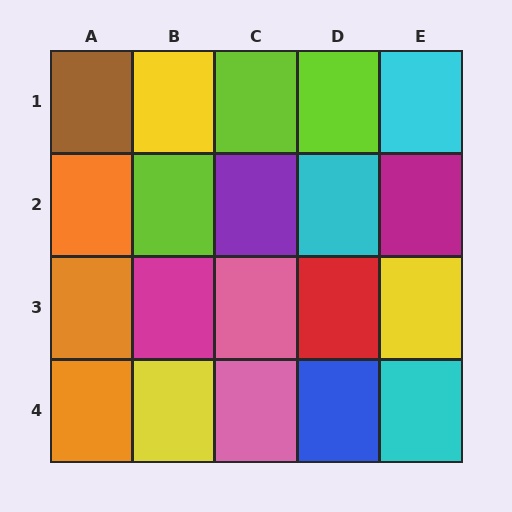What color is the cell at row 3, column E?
Yellow.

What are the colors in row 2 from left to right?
Orange, lime, purple, cyan, magenta.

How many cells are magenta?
2 cells are magenta.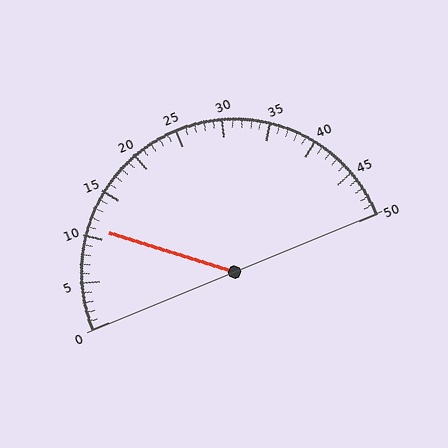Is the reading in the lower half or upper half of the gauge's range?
The reading is in the lower half of the range (0 to 50).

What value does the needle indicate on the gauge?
The needle indicates approximately 11.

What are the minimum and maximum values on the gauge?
The gauge ranges from 0 to 50.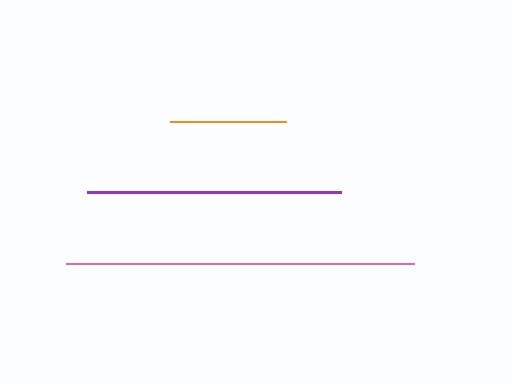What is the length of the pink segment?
The pink segment is approximately 348 pixels long.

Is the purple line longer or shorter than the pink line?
The pink line is longer than the purple line.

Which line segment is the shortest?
The orange line is the shortest at approximately 116 pixels.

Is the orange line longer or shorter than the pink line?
The pink line is longer than the orange line.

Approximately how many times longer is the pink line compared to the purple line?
The pink line is approximately 1.4 times the length of the purple line.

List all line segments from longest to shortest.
From longest to shortest: pink, purple, orange.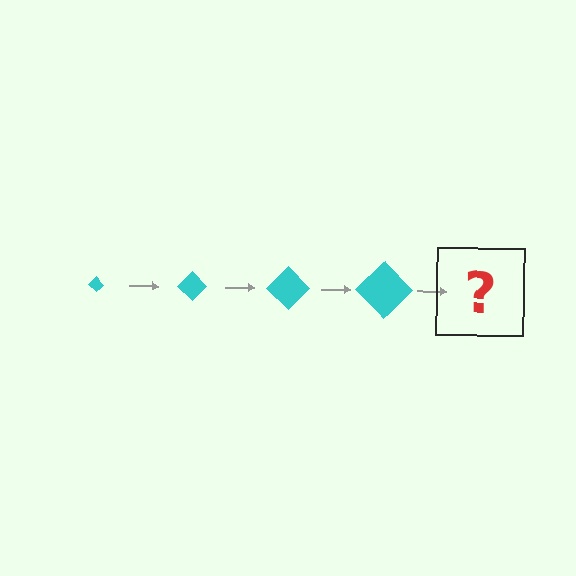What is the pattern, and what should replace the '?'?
The pattern is that the diamond gets progressively larger each step. The '?' should be a cyan diamond, larger than the previous one.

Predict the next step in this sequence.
The next step is a cyan diamond, larger than the previous one.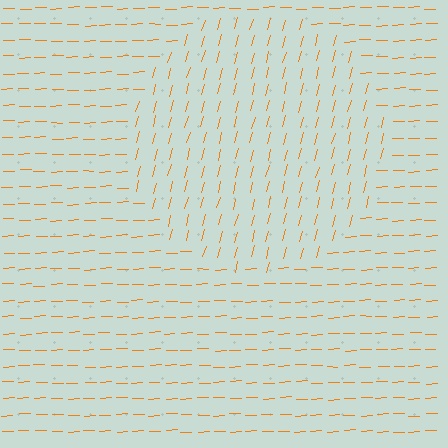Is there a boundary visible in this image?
Yes, there is a texture boundary formed by a change in line orientation.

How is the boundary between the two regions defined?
The boundary is defined purely by a change in line orientation (approximately 72 degrees difference). All lines are the same color and thickness.